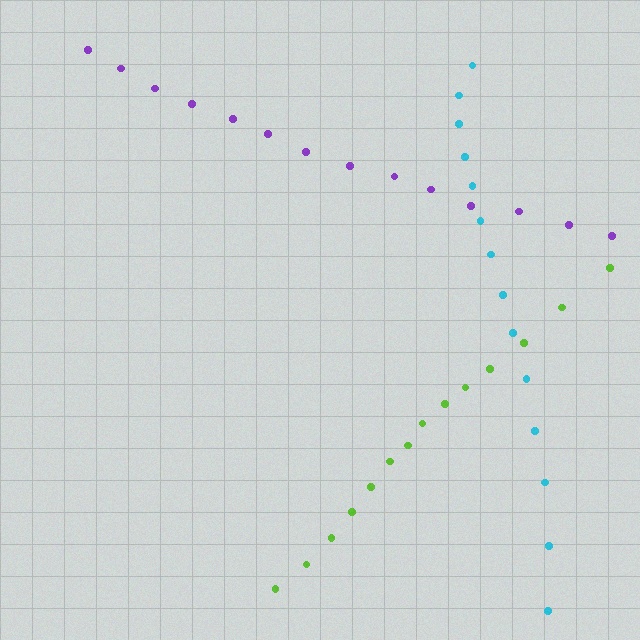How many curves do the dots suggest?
There are 3 distinct paths.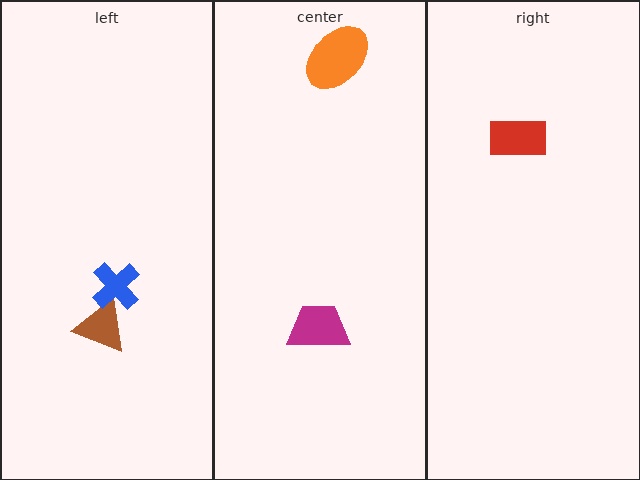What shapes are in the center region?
The orange ellipse, the magenta trapezoid.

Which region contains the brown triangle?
The left region.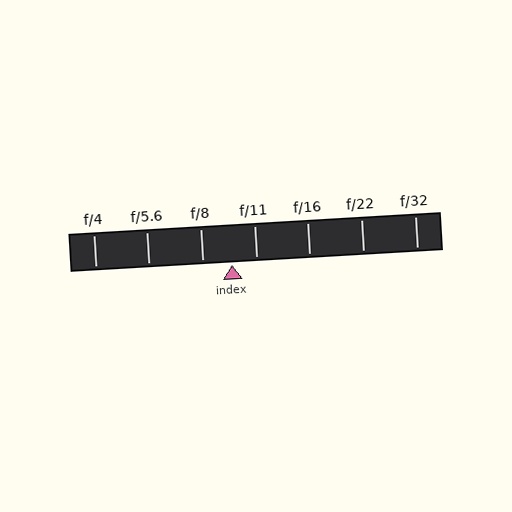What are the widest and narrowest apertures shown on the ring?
The widest aperture shown is f/4 and the narrowest is f/32.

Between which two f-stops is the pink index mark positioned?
The index mark is between f/8 and f/11.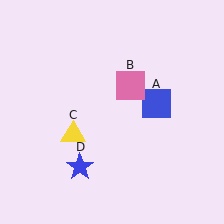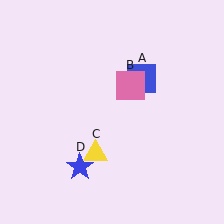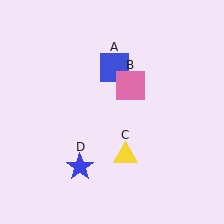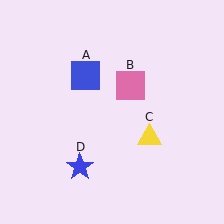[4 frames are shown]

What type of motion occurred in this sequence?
The blue square (object A), yellow triangle (object C) rotated counterclockwise around the center of the scene.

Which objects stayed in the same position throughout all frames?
Pink square (object B) and blue star (object D) remained stationary.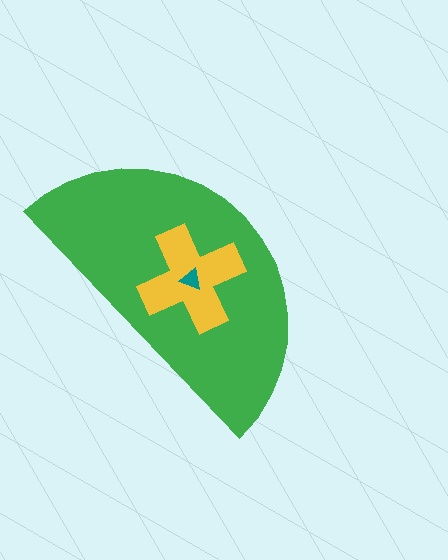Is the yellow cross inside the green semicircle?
Yes.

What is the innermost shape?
The teal triangle.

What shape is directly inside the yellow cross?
The teal triangle.